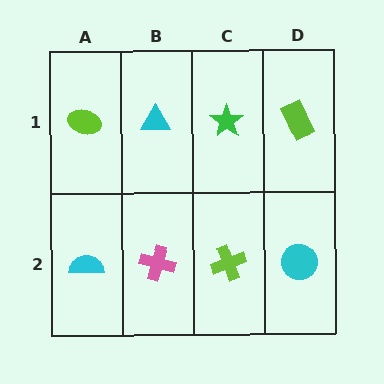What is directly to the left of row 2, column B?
A cyan semicircle.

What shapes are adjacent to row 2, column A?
A lime ellipse (row 1, column A), a pink cross (row 2, column B).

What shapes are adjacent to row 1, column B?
A pink cross (row 2, column B), a lime ellipse (row 1, column A), a green star (row 1, column C).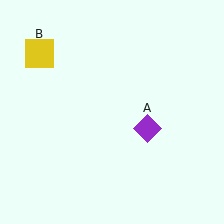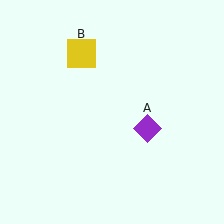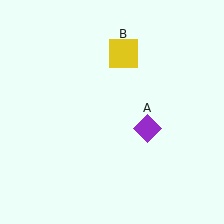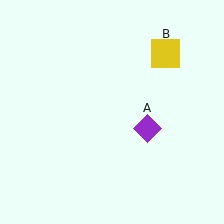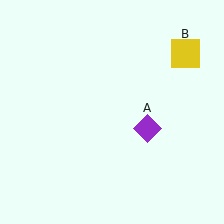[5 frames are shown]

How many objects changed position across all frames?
1 object changed position: yellow square (object B).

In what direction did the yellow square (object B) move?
The yellow square (object B) moved right.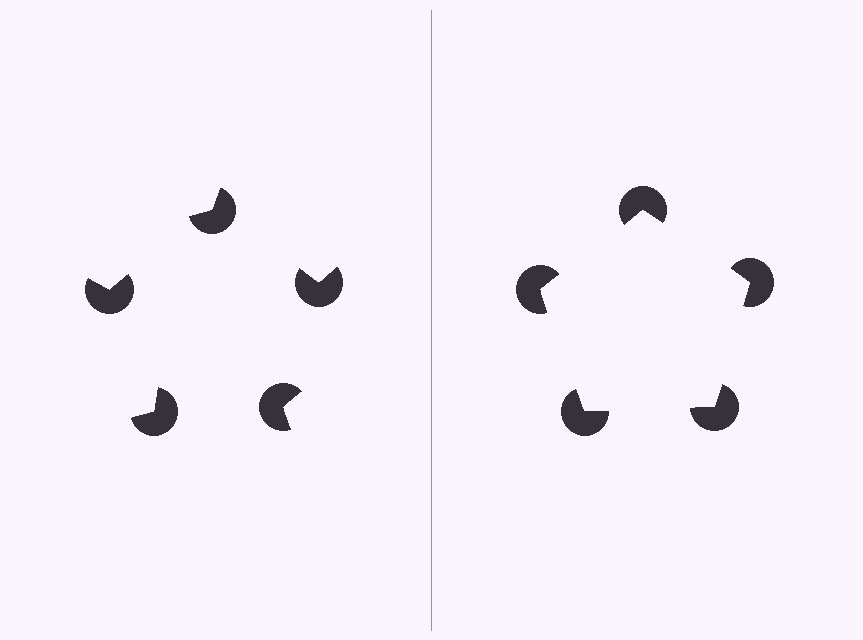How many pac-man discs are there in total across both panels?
10 — 5 on each side.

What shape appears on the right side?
An illusory pentagon.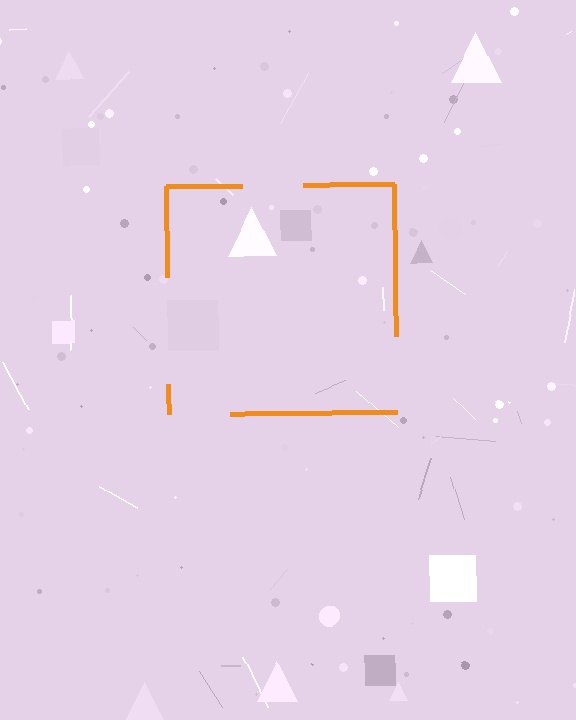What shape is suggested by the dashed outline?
The dashed outline suggests a square.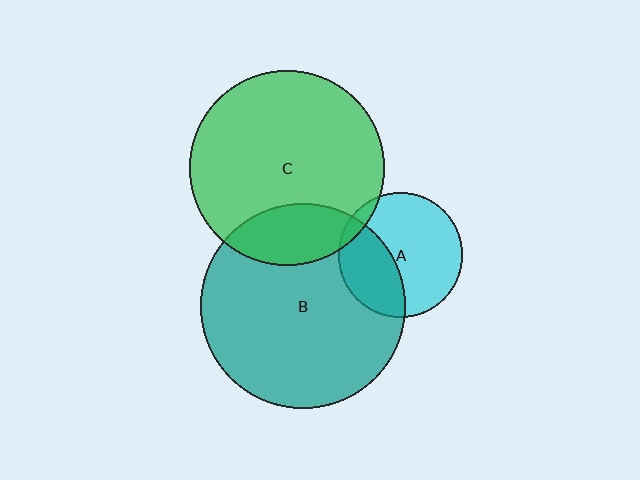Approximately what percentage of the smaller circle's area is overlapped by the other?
Approximately 5%.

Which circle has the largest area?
Circle B (teal).